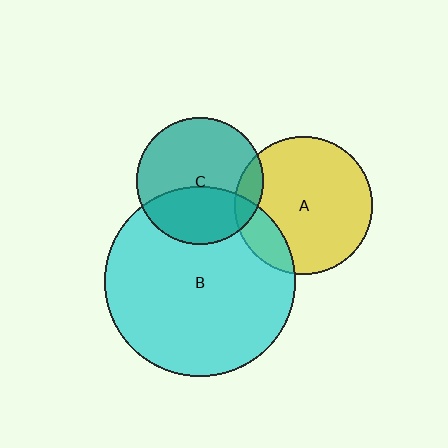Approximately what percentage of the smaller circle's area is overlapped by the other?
Approximately 10%.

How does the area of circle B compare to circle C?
Approximately 2.2 times.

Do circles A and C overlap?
Yes.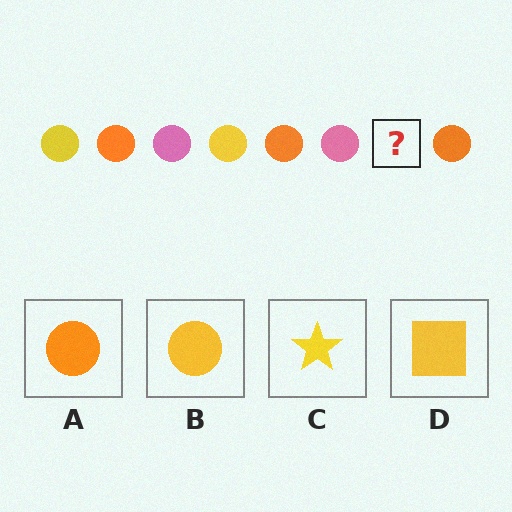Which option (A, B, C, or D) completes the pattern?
B.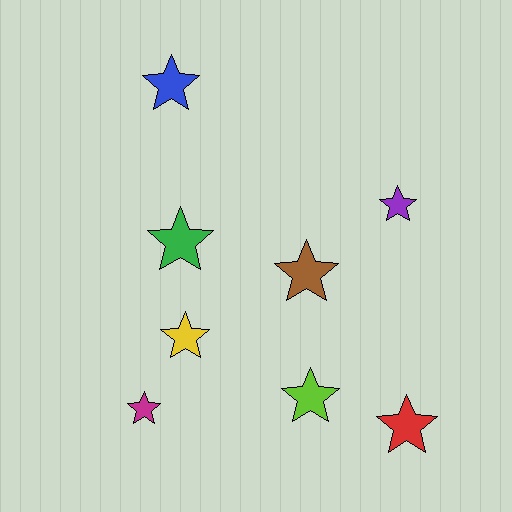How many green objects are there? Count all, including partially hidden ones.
There is 1 green object.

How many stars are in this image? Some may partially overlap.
There are 8 stars.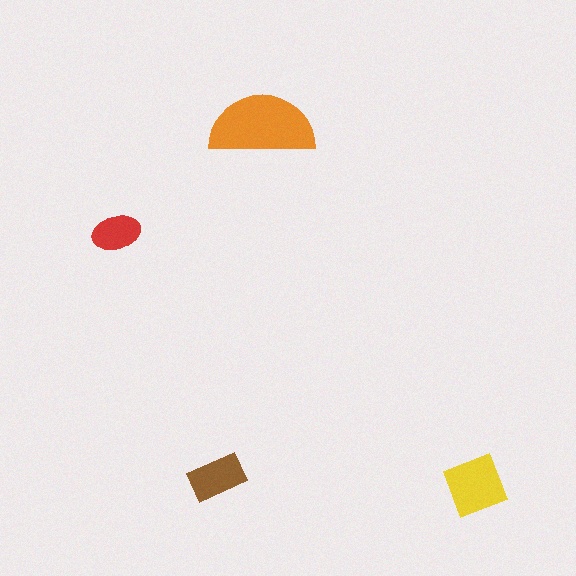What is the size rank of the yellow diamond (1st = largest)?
2nd.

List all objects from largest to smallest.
The orange semicircle, the yellow diamond, the brown rectangle, the red ellipse.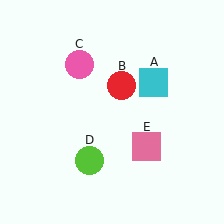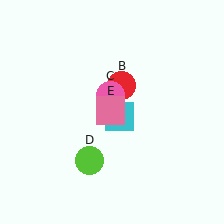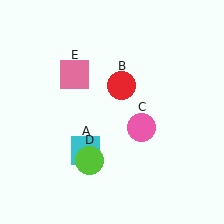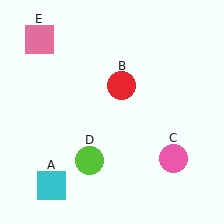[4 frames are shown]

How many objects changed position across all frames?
3 objects changed position: cyan square (object A), pink circle (object C), pink square (object E).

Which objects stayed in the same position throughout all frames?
Red circle (object B) and lime circle (object D) remained stationary.